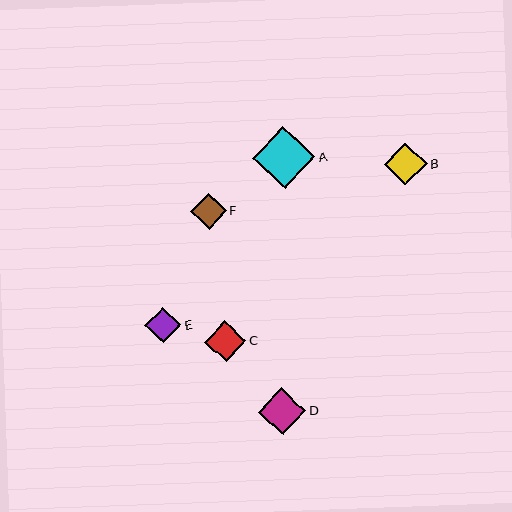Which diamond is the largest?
Diamond A is the largest with a size of approximately 63 pixels.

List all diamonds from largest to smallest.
From largest to smallest: A, D, B, C, F, E.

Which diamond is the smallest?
Diamond E is the smallest with a size of approximately 36 pixels.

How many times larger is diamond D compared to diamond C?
Diamond D is approximately 1.1 times the size of diamond C.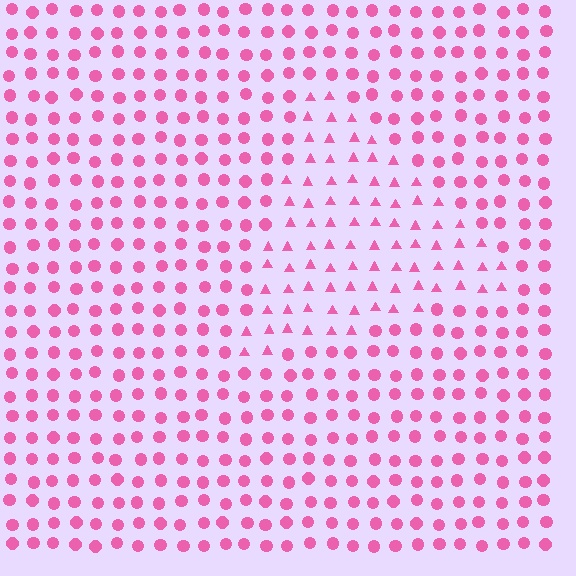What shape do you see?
I see a triangle.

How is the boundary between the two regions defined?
The boundary is defined by a change in element shape: triangles inside vs. circles outside. All elements share the same color and spacing.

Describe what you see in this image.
The image is filled with small pink elements arranged in a uniform grid. A triangle-shaped region contains triangles, while the surrounding area contains circles. The boundary is defined purely by the change in element shape.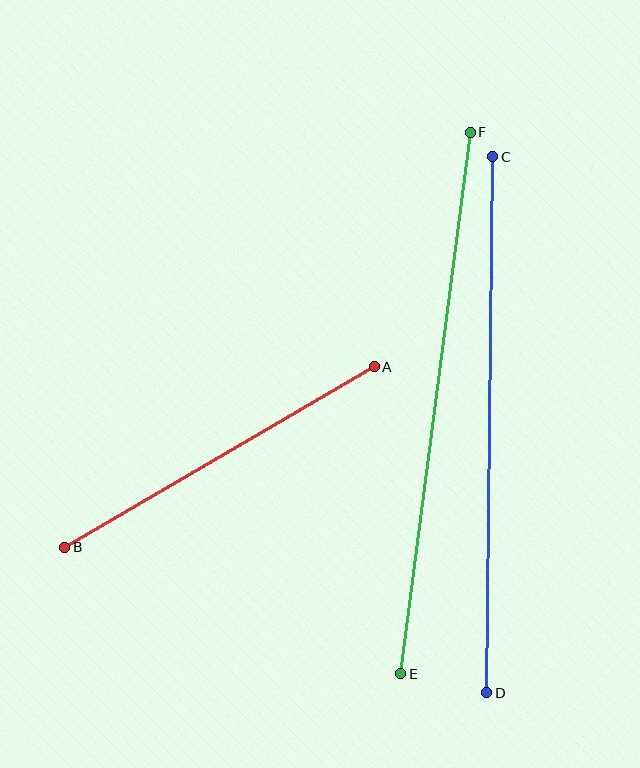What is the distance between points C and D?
The distance is approximately 536 pixels.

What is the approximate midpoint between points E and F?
The midpoint is at approximately (436, 403) pixels.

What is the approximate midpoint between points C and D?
The midpoint is at approximately (490, 425) pixels.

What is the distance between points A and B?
The distance is approximately 358 pixels.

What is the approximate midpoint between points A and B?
The midpoint is at approximately (220, 457) pixels.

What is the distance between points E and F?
The distance is approximately 546 pixels.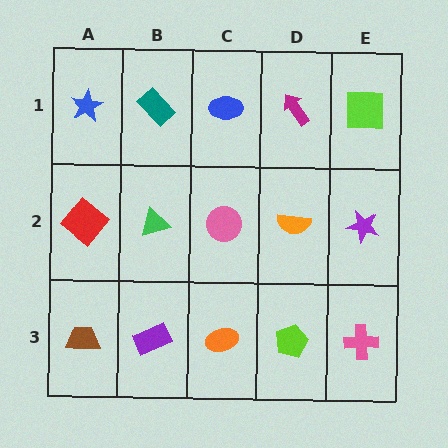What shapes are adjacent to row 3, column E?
A purple star (row 2, column E), a lime pentagon (row 3, column D).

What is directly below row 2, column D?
A lime pentagon.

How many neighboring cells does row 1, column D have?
3.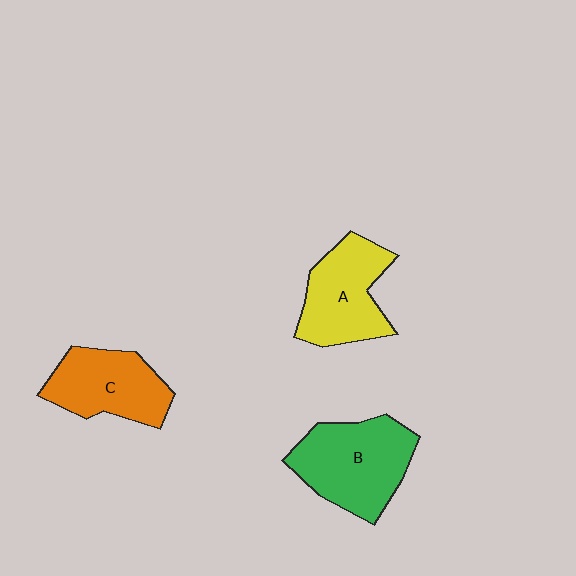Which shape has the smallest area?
Shape C (orange).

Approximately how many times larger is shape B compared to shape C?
Approximately 1.2 times.